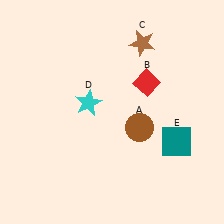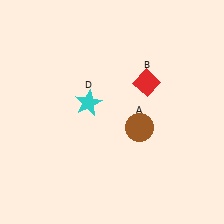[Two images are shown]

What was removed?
The brown star (C), the teal square (E) were removed in Image 2.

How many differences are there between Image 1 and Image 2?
There are 2 differences between the two images.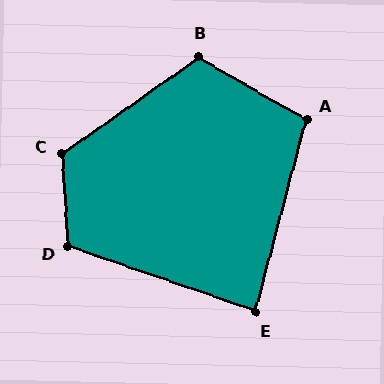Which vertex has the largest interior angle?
C, at approximately 122 degrees.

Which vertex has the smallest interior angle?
E, at approximately 86 degrees.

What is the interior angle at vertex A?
Approximately 105 degrees (obtuse).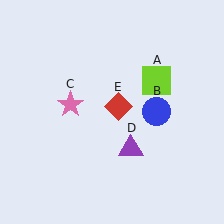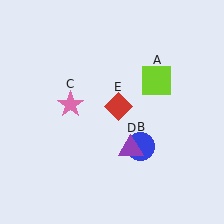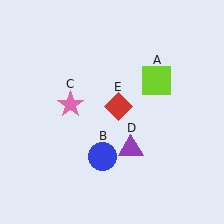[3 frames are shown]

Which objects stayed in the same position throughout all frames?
Lime square (object A) and pink star (object C) and purple triangle (object D) and red diamond (object E) remained stationary.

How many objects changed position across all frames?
1 object changed position: blue circle (object B).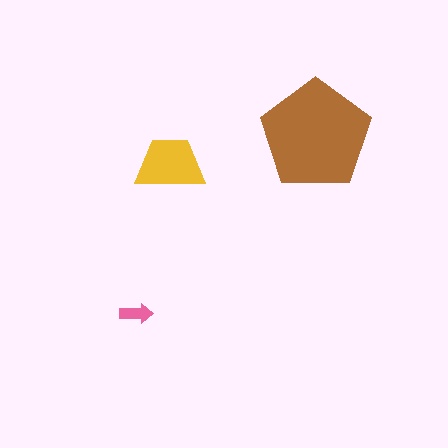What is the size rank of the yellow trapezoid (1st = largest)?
2nd.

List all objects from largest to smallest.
The brown pentagon, the yellow trapezoid, the pink arrow.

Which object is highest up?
The brown pentagon is topmost.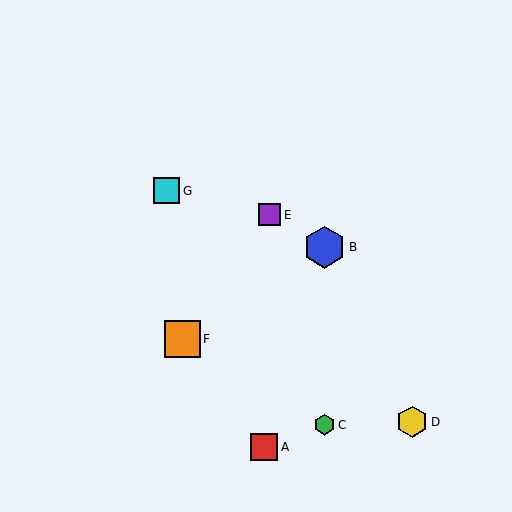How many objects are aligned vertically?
2 objects (B, C) are aligned vertically.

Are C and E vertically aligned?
No, C is at x≈325 and E is at x≈270.